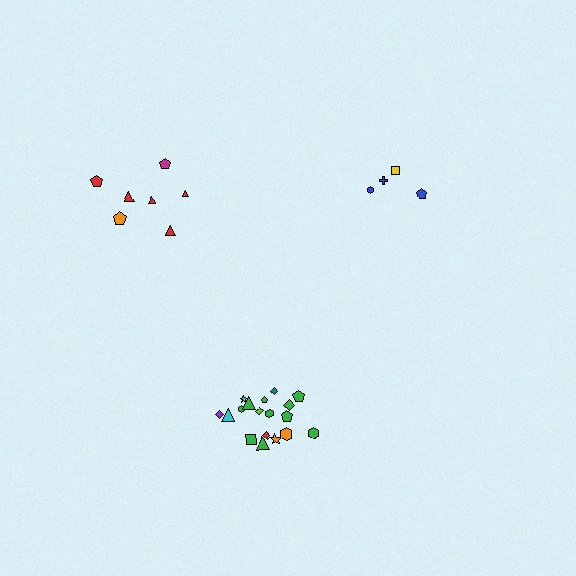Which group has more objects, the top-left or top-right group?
The top-left group.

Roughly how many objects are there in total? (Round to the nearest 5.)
Roughly 30 objects in total.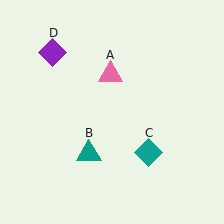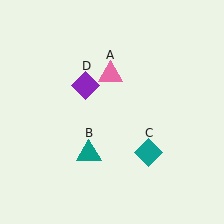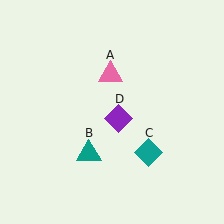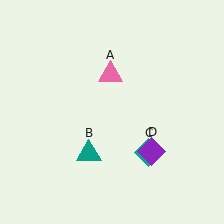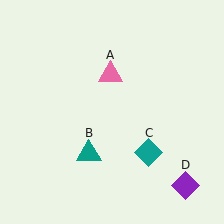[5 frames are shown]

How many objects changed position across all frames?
1 object changed position: purple diamond (object D).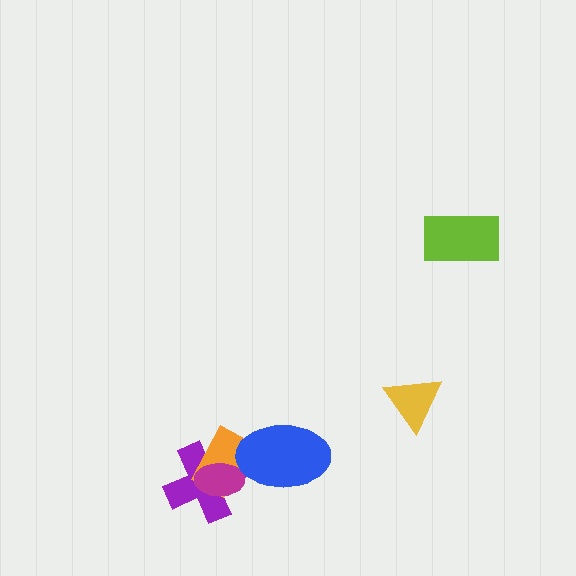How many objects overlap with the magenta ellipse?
2 objects overlap with the magenta ellipse.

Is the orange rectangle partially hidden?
Yes, it is partially covered by another shape.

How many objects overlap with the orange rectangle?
3 objects overlap with the orange rectangle.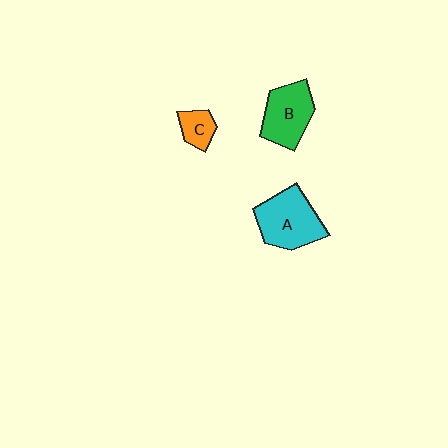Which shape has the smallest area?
Shape C (orange).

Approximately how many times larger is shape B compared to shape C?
Approximately 2.3 times.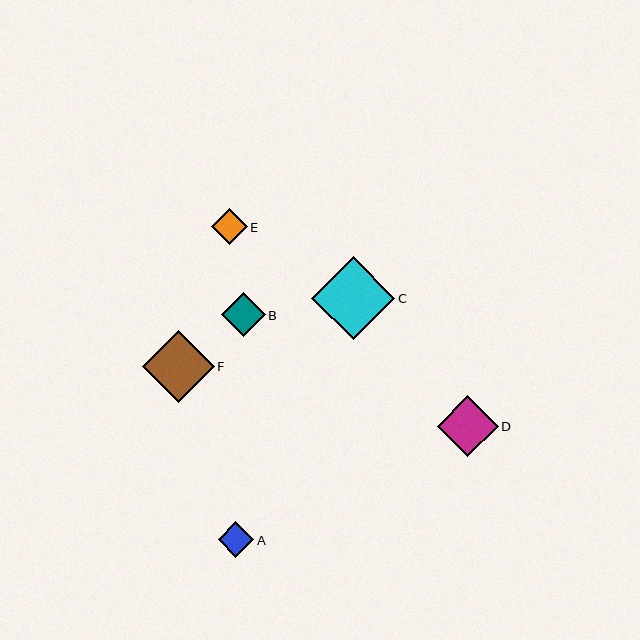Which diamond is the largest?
Diamond C is the largest with a size of approximately 83 pixels.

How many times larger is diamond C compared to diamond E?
Diamond C is approximately 2.3 times the size of diamond E.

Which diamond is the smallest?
Diamond A is the smallest with a size of approximately 36 pixels.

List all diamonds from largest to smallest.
From largest to smallest: C, F, D, B, E, A.